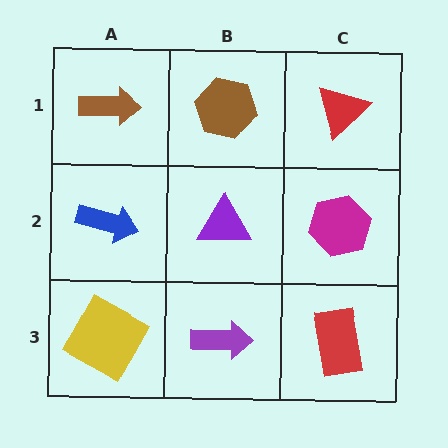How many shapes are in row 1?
3 shapes.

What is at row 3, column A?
A yellow square.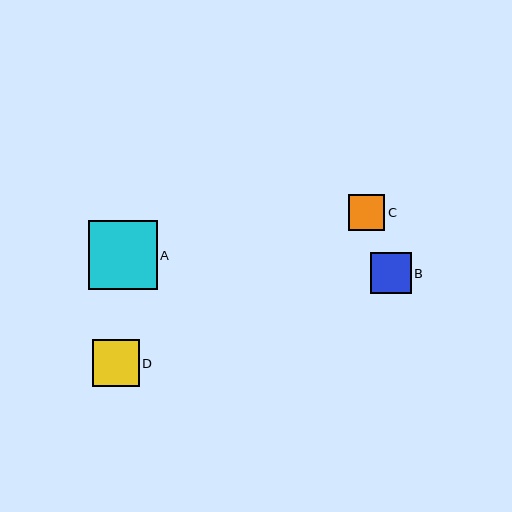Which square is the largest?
Square A is the largest with a size of approximately 69 pixels.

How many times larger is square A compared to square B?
Square A is approximately 1.7 times the size of square B.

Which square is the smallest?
Square C is the smallest with a size of approximately 36 pixels.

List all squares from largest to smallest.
From largest to smallest: A, D, B, C.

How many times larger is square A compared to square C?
Square A is approximately 1.9 times the size of square C.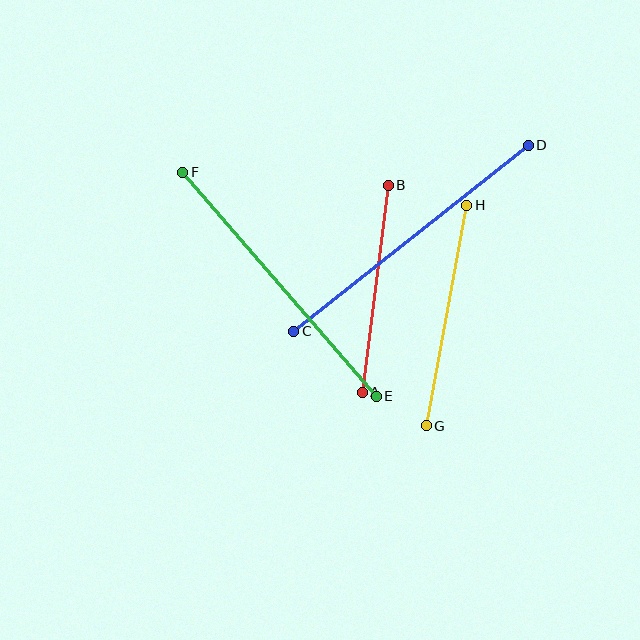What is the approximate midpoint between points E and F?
The midpoint is at approximately (280, 284) pixels.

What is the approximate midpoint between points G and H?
The midpoint is at approximately (447, 315) pixels.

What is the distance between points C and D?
The distance is approximately 299 pixels.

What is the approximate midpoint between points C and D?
The midpoint is at approximately (411, 238) pixels.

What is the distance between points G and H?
The distance is approximately 224 pixels.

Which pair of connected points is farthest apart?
Points C and D are farthest apart.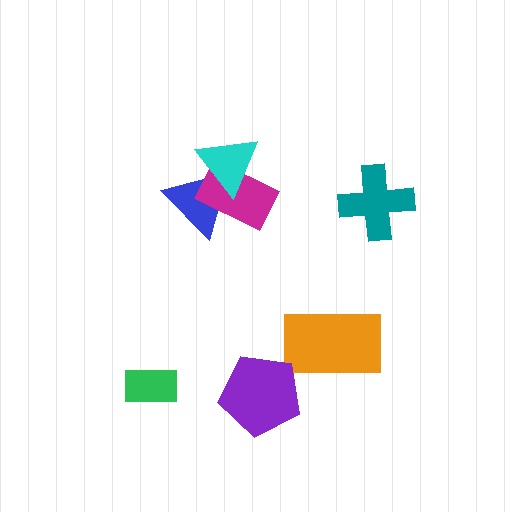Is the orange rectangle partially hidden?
No, no other shape covers it.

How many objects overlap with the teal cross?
0 objects overlap with the teal cross.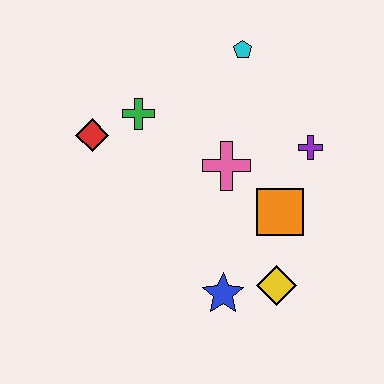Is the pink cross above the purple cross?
No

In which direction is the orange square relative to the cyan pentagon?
The orange square is below the cyan pentagon.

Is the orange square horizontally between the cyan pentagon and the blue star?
No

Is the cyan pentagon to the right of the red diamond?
Yes